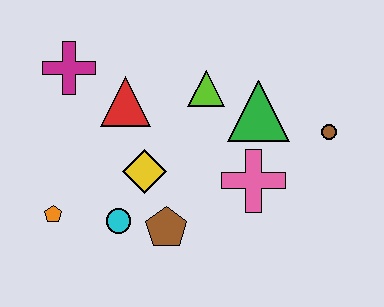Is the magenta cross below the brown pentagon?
No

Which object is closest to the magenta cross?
The red triangle is closest to the magenta cross.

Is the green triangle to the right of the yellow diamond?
Yes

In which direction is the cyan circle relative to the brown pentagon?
The cyan circle is to the left of the brown pentagon.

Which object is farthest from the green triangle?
The orange pentagon is farthest from the green triangle.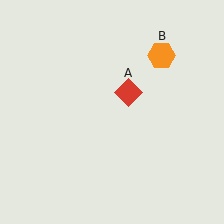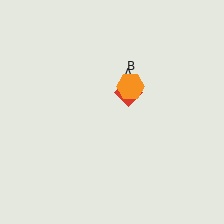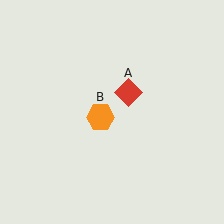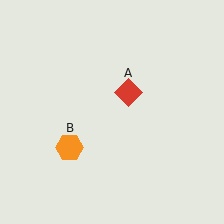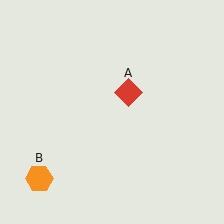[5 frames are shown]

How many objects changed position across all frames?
1 object changed position: orange hexagon (object B).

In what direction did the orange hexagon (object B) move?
The orange hexagon (object B) moved down and to the left.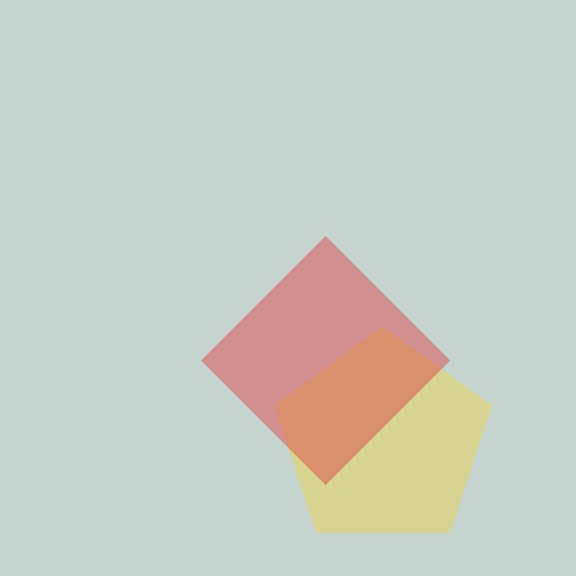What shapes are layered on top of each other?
The layered shapes are: a yellow pentagon, a red diamond.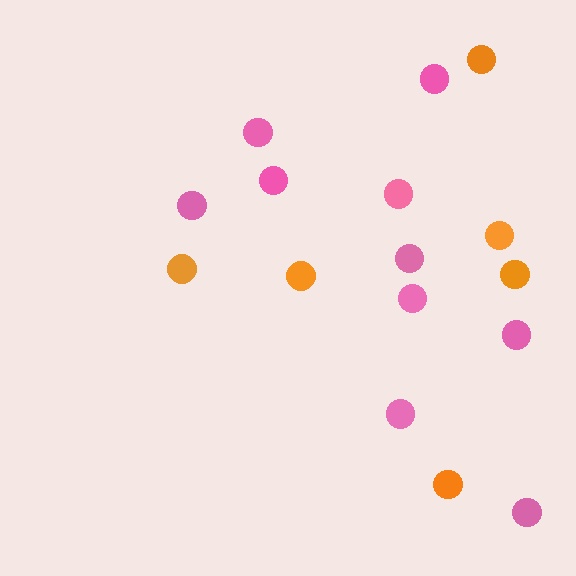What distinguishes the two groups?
There are 2 groups: one group of pink circles (10) and one group of orange circles (6).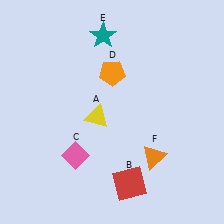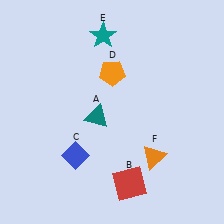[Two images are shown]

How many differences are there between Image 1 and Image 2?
There are 2 differences between the two images.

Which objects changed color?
A changed from yellow to teal. C changed from pink to blue.